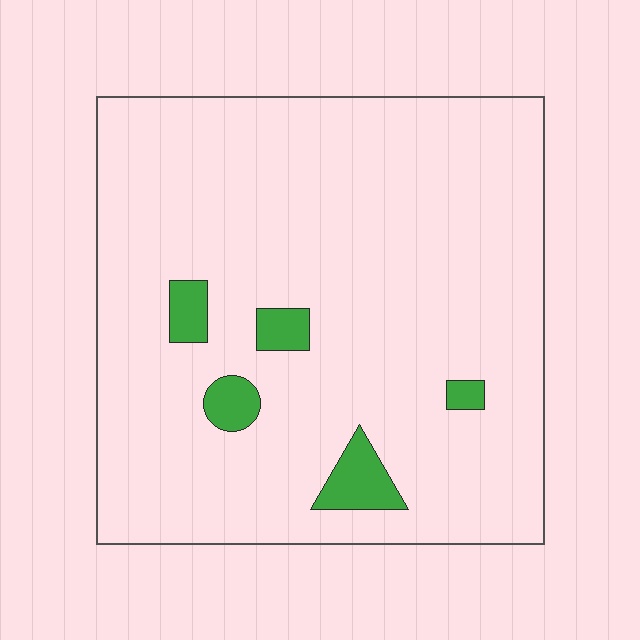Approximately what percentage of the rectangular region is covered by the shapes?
Approximately 5%.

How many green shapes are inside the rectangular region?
5.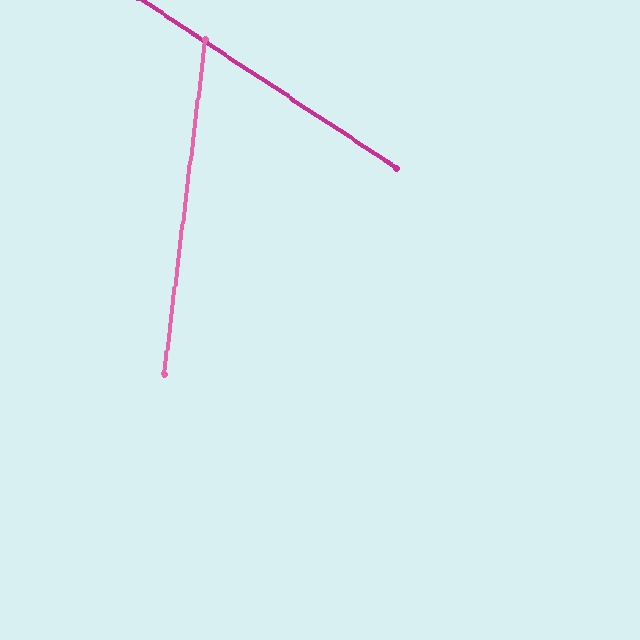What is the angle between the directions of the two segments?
Approximately 64 degrees.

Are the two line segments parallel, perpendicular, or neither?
Neither parallel nor perpendicular — they differ by about 64°.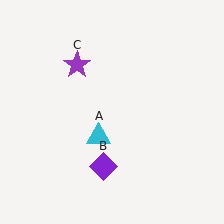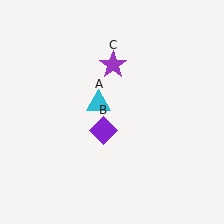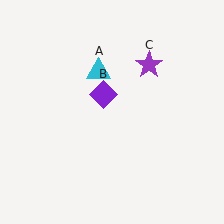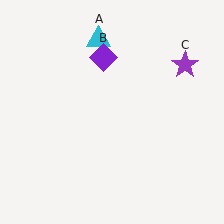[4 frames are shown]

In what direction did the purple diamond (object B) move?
The purple diamond (object B) moved up.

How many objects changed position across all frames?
3 objects changed position: cyan triangle (object A), purple diamond (object B), purple star (object C).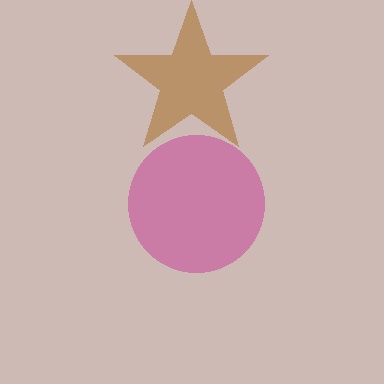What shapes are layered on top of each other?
The layered shapes are: a brown star, a magenta circle.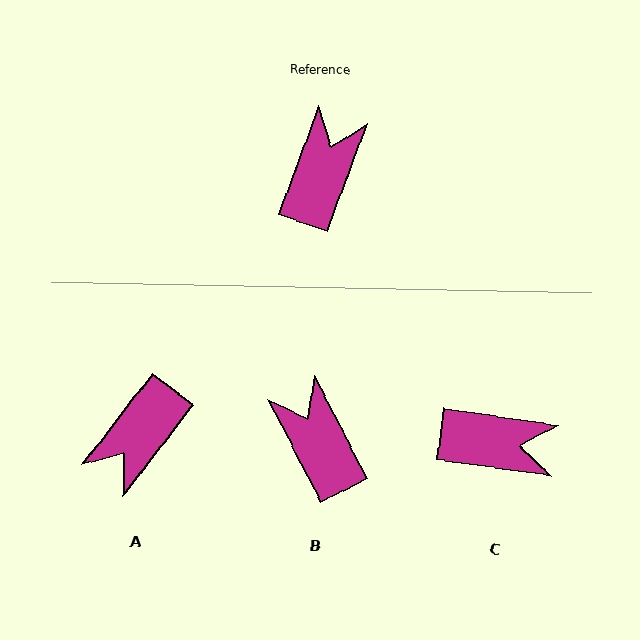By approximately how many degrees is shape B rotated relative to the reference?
Approximately 47 degrees counter-clockwise.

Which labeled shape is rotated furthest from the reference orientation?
A, about 162 degrees away.